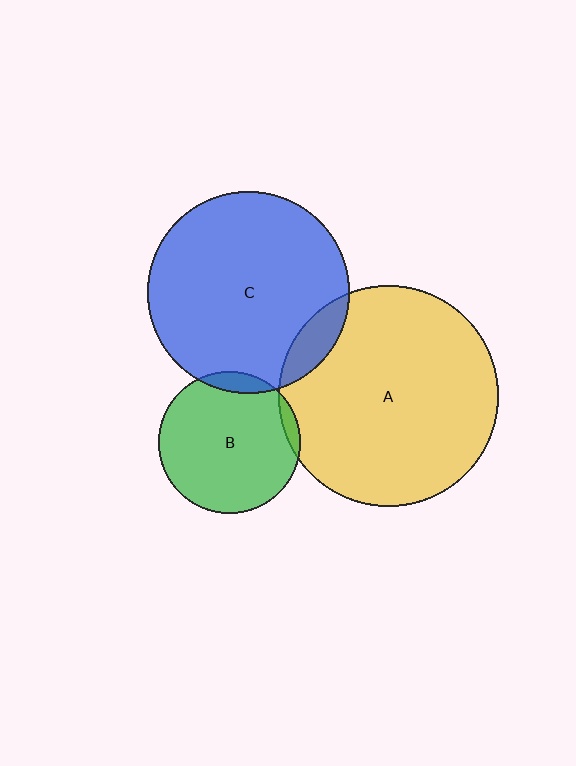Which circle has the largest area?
Circle A (yellow).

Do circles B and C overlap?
Yes.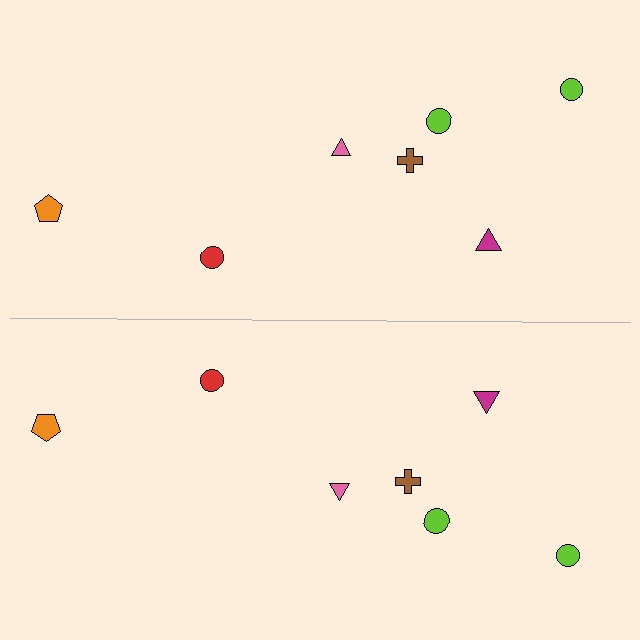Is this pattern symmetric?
Yes, this pattern has bilateral (reflection) symmetry.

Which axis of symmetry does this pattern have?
The pattern has a horizontal axis of symmetry running through the center of the image.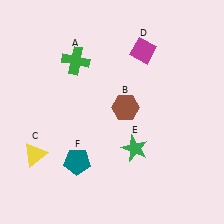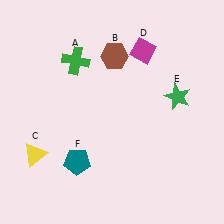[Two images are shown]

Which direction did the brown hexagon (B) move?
The brown hexagon (B) moved up.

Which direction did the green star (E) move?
The green star (E) moved up.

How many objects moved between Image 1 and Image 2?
2 objects moved between the two images.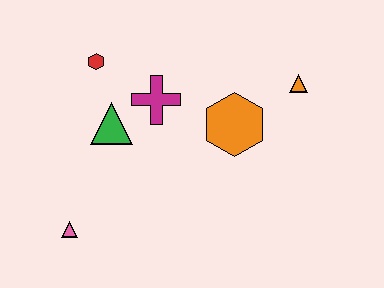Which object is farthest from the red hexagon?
The orange triangle is farthest from the red hexagon.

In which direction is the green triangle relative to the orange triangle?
The green triangle is to the left of the orange triangle.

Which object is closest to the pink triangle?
The green triangle is closest to the pink triangle.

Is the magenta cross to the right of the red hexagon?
Yes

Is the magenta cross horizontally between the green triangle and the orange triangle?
Yes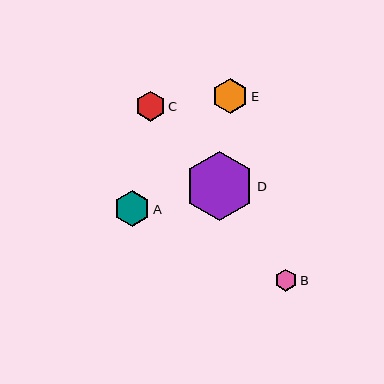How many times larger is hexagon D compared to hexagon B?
Hexagon D is approximately 3.2 times the size of hexagon B.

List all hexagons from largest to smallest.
From largest to smallest: D, A, E, C, B.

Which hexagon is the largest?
Hexagon D is the largest with a size of approximately 69 pixels.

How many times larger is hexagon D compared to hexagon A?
Hexagon D is approximately 1.9 times the size of hexagon A.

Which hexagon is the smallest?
Hexagon B is the smallest with a size of approximately 22 pixels.